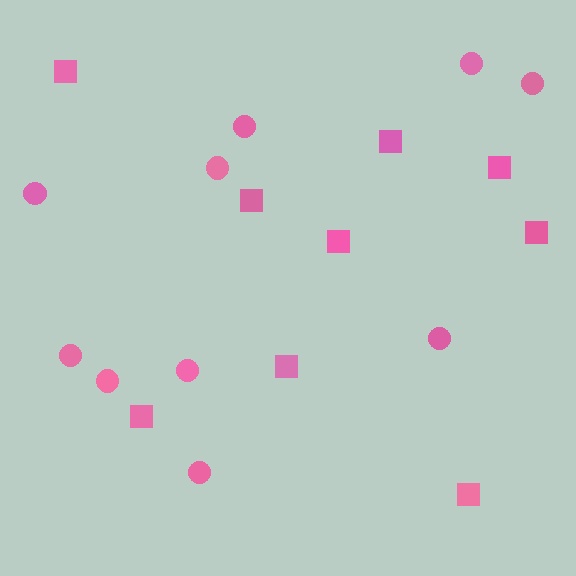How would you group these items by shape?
There are 2 groups: one group of squares (9) and one group of circles (10).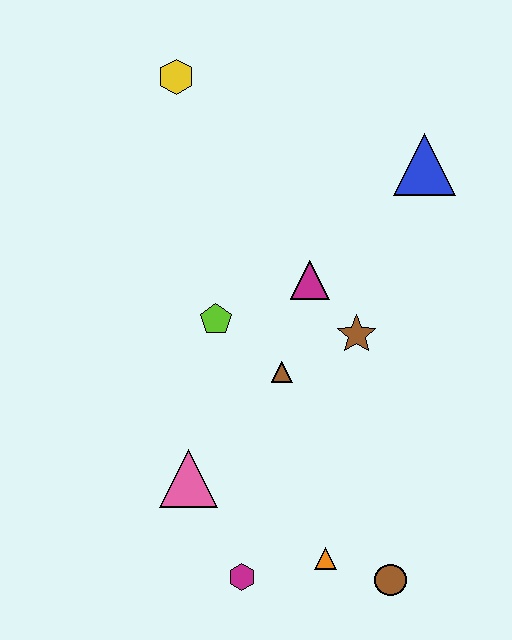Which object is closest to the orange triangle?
The brown circle is closest to the orange triangle.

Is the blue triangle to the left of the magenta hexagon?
No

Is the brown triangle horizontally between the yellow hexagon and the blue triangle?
Yes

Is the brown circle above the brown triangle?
No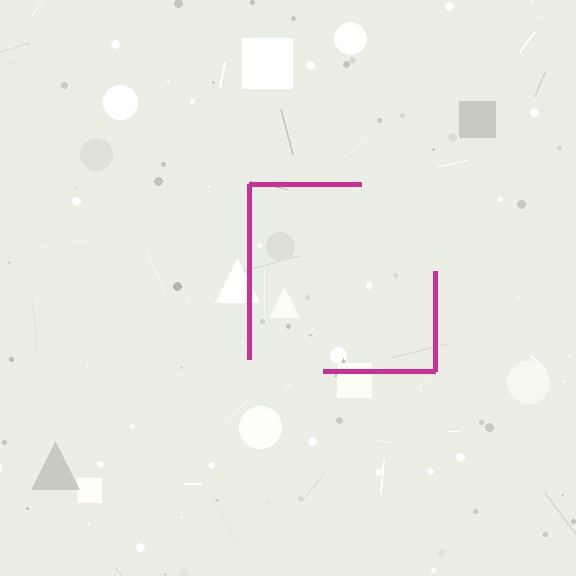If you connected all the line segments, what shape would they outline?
They would outline a square.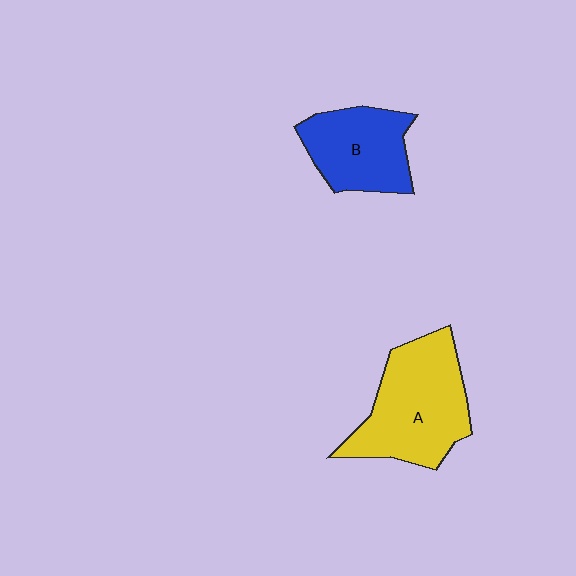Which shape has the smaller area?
Shape B (blue).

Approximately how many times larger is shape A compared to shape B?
Approximately 1.4 times.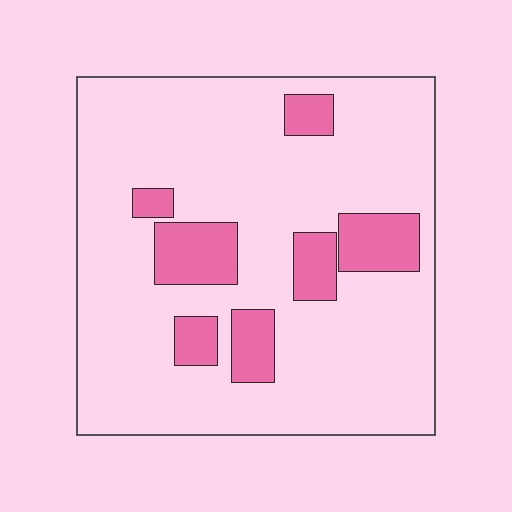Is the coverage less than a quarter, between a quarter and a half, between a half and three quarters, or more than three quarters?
Less than a quarter.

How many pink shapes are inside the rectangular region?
7.